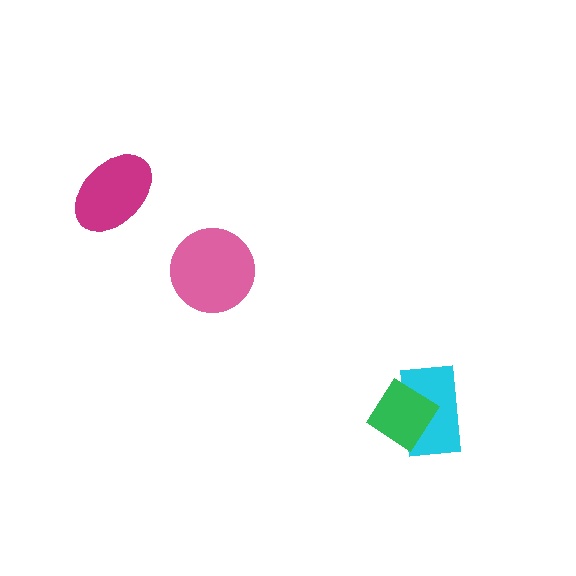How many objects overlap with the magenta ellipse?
0 objects overlap with the magenta ellipse.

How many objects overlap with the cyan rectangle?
1 object overlaps with the cyan rectangle.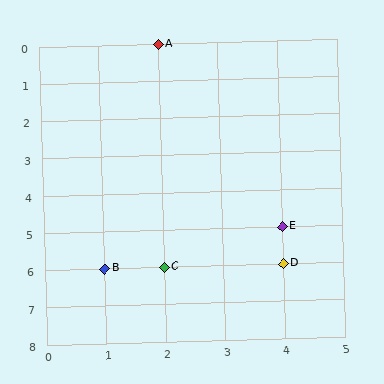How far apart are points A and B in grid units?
Points A and B are 1 column and 6 rows apart (about 6.1 grid units diagonally).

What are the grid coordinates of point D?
Point D is at grid coordinates (4, 6).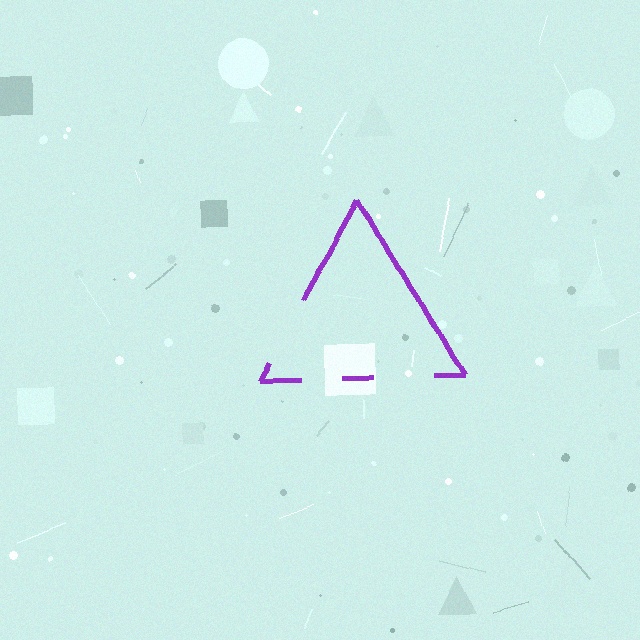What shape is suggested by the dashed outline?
The dashed outline suggests a triangle.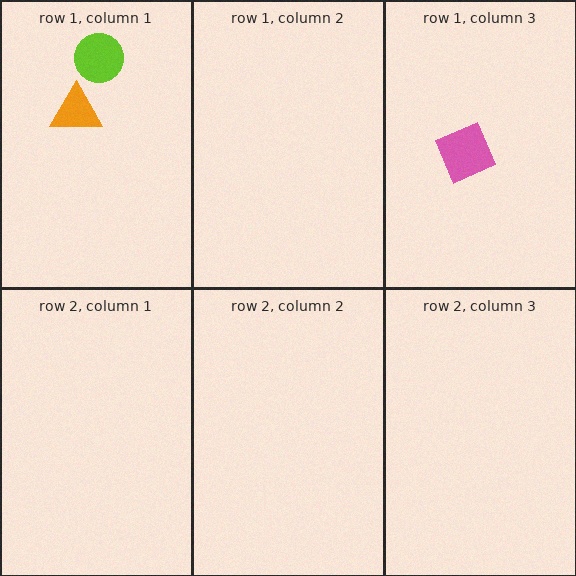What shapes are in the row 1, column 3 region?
The pink diamond.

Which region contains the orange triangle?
The row 1, column 1 region.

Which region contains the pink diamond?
The row 1, column 3 region.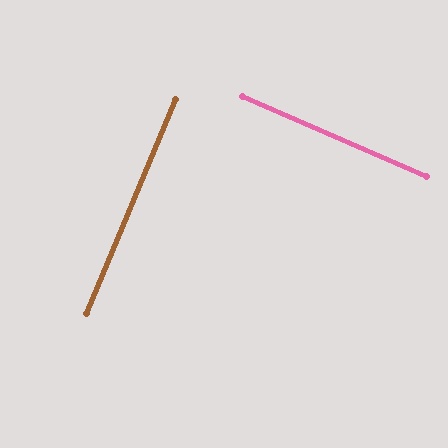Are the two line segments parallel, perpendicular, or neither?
Perpendicular — they meet at approximately 89°.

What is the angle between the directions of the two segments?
Approximately 89 degrees.